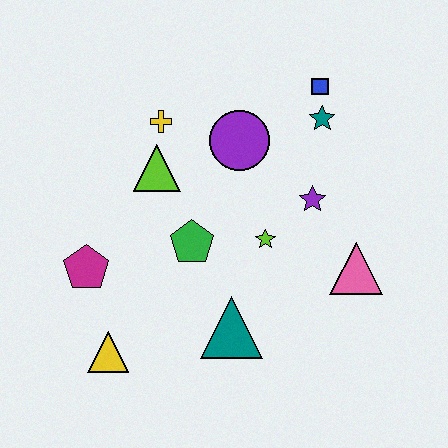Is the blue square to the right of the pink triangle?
No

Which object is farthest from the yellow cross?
The pink triangle is farthest from the yellow cross.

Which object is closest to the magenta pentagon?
The yellow triangle is closest to the magenta pentagon.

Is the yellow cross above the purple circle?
Yes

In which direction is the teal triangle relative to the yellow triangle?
The teal triangle is to the right of the yellow triangle.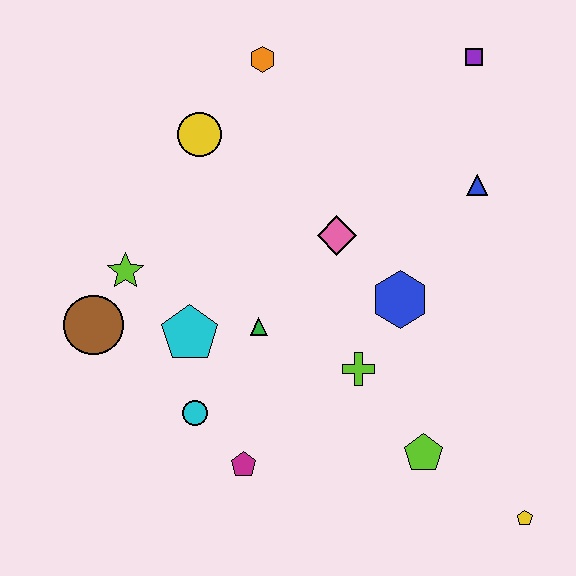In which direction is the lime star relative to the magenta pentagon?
The lime star is above the magenta pentagon.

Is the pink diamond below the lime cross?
No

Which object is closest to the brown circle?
The lime star is closest to the brown circle.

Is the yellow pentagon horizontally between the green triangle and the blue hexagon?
No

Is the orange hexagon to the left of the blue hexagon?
Yes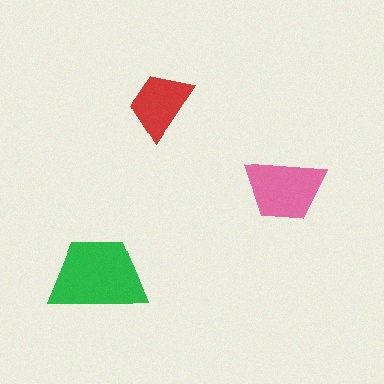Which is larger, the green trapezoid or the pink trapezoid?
The green one.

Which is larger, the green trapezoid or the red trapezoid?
The green one.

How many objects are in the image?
There are 3 objects in the image.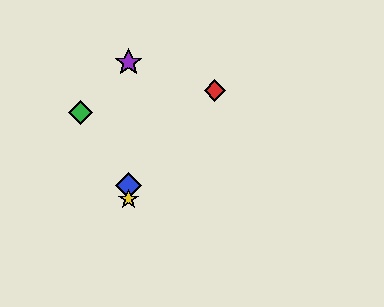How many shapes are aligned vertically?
3 shapes (the blue diamond, the yellow star, the purple star) are aligned vertically.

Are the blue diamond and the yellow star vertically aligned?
Yes, both are at x≈129.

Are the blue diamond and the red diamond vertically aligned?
No, the blue diamond is at x≈129 and the red diamond is at x≈215.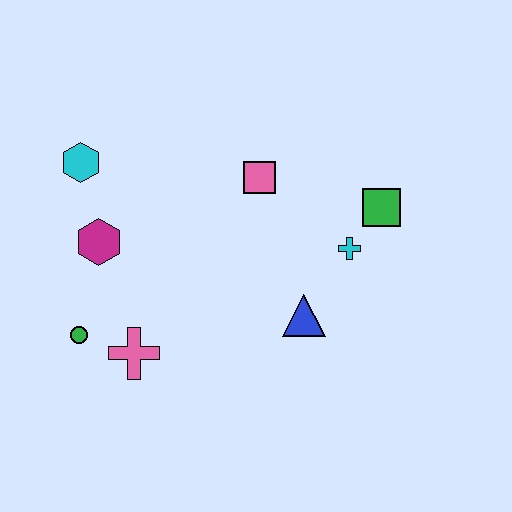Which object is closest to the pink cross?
The green circle is closest to the pink cross.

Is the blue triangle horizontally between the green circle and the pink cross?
No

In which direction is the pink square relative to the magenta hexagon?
The pink square is to the right of the magenta hexagon.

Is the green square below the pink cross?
No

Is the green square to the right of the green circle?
Yes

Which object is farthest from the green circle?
The green square is farthest from the green circle.